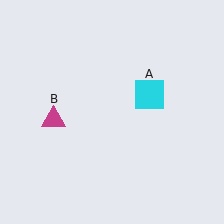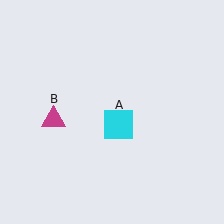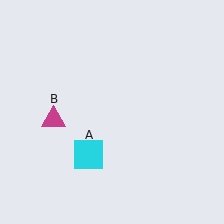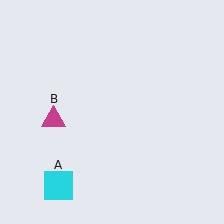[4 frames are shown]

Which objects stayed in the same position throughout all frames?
Magenta triangle (object B) remained stationary.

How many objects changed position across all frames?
1 object changed position: cyan square (object A).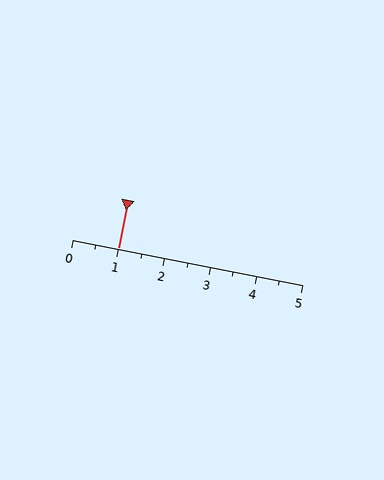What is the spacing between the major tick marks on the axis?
The major ticks are spaced 1 apart.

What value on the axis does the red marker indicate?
The marker indicates approximately 1.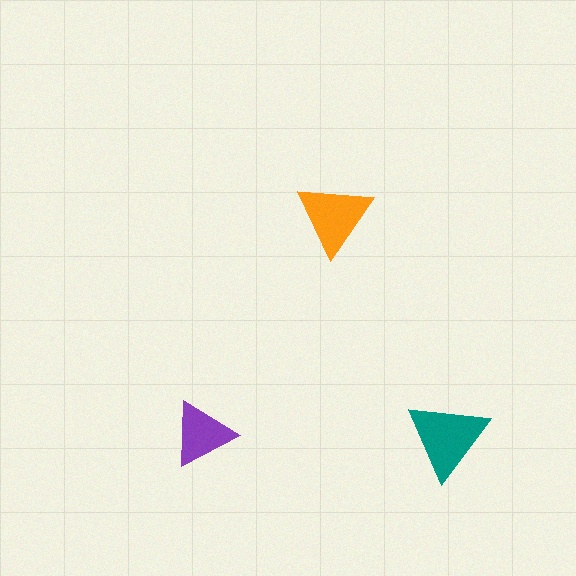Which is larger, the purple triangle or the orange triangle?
The orange one.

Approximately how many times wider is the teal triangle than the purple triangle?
About 1.5 times wider.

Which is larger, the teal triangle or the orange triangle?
The teal one.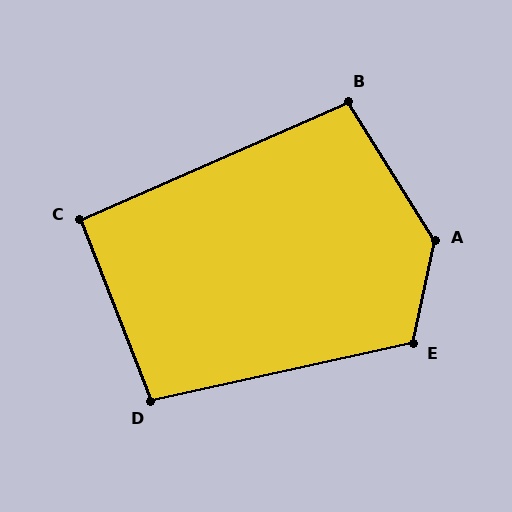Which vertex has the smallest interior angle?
C, at approximately 93 degrees.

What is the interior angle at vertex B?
Approximately 98 degrees (obtuse).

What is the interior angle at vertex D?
Approximately 99 degrees (obtuse).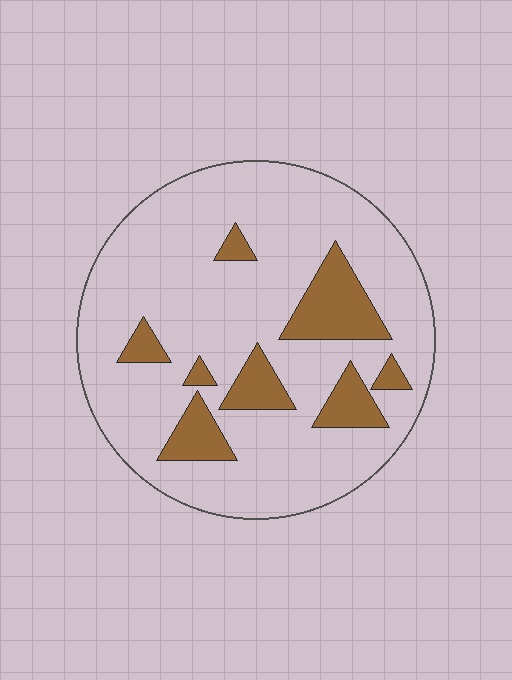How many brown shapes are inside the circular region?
8.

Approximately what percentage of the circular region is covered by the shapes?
Approximately 20%.